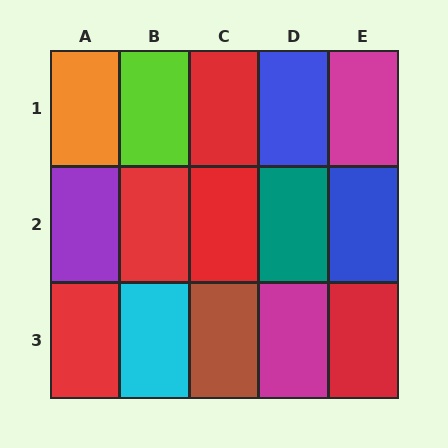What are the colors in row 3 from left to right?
Red, cyan, brown, magenta, red.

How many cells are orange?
1 cell is orange.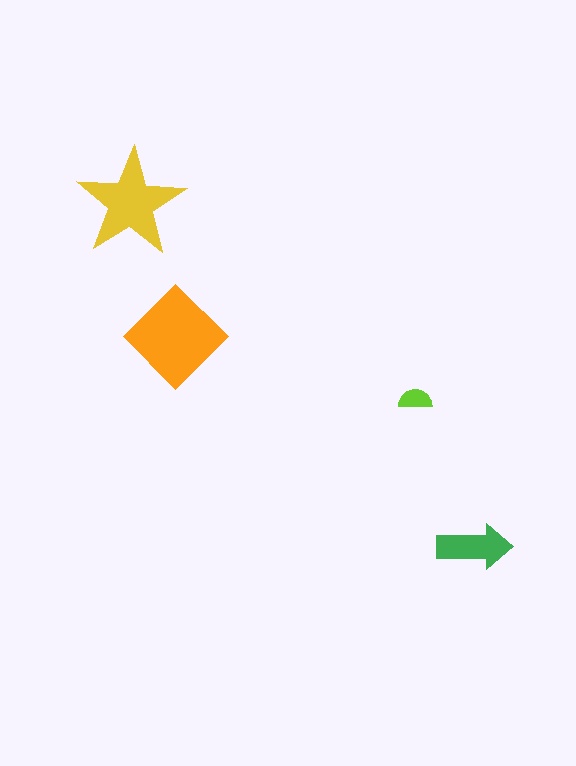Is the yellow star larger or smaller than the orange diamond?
Smaller.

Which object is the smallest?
The lime semicircle.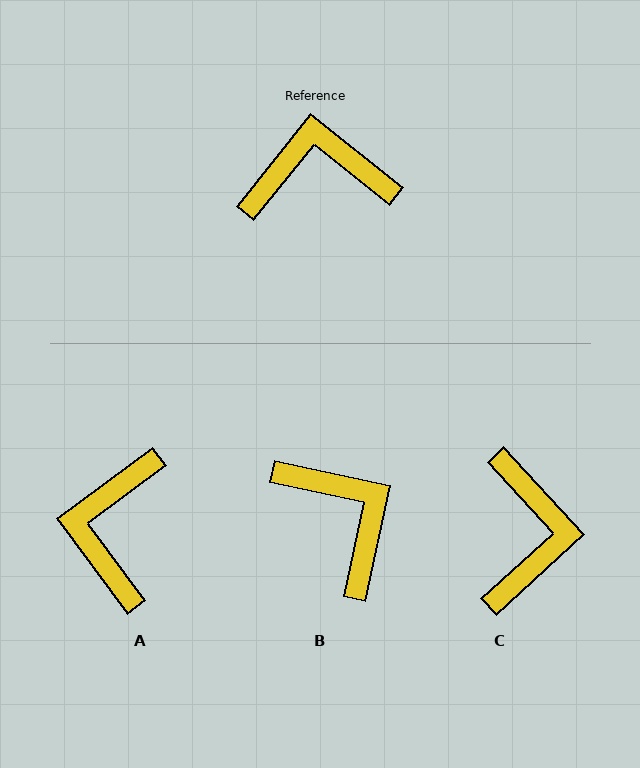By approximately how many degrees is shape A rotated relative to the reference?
Approximately 75 degrees counter-clockwise.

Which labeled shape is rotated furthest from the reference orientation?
C, about 99 degrees away.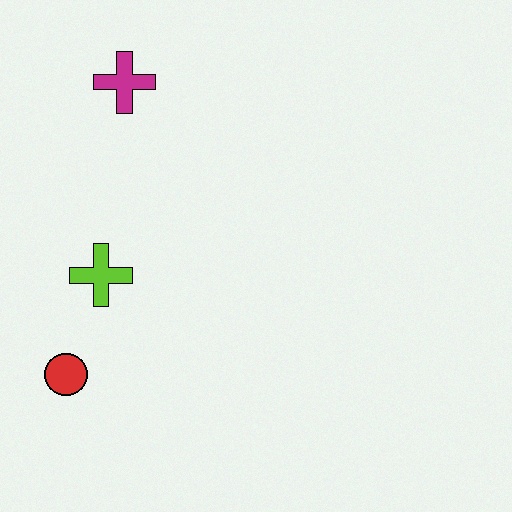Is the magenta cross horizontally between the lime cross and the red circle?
No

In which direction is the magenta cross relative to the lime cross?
The magenta cross is above the lime cross.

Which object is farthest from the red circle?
The magenta cross is farthest from the red circle.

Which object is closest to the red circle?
The lime cross is closest to the red circle.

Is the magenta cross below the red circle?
No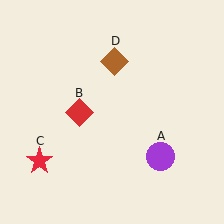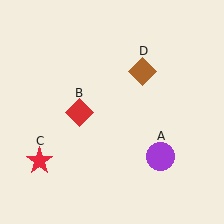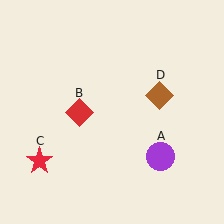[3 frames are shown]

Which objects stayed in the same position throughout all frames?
Purple circle (object A) and red diamond (object B) and red star (object C) remained stationary.